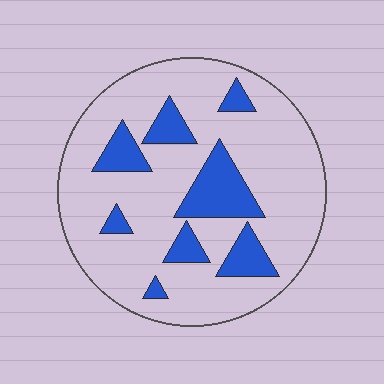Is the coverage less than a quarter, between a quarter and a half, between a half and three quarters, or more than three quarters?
Less than a quarter.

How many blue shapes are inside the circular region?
8.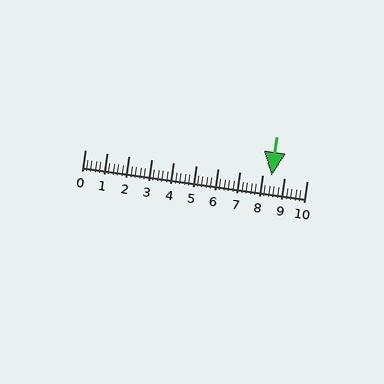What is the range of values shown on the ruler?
The ruler shows values from 0 to 10.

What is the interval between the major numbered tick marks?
The major tick marks are spaced 1 units apart.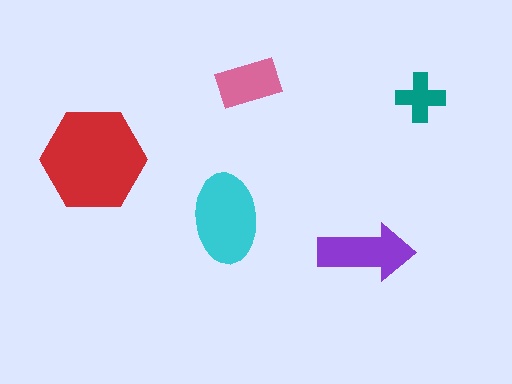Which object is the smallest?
The teal cross.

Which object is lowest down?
The purple arrow is bottommost.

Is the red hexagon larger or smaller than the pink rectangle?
Larger.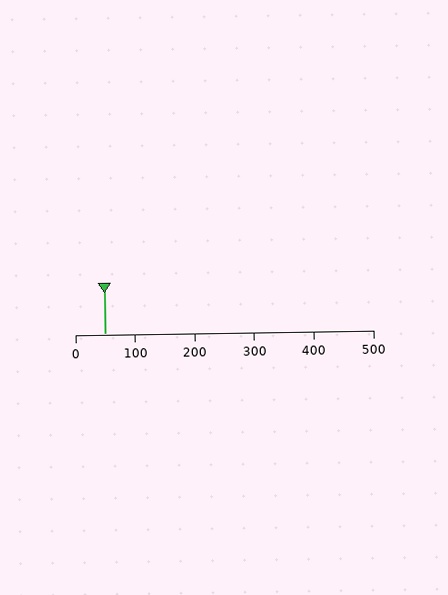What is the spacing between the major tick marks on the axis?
The major ticks are spaced 100 apart.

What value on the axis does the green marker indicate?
The marker indicates approximately 50.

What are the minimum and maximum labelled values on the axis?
The axis runs from 0 to 500.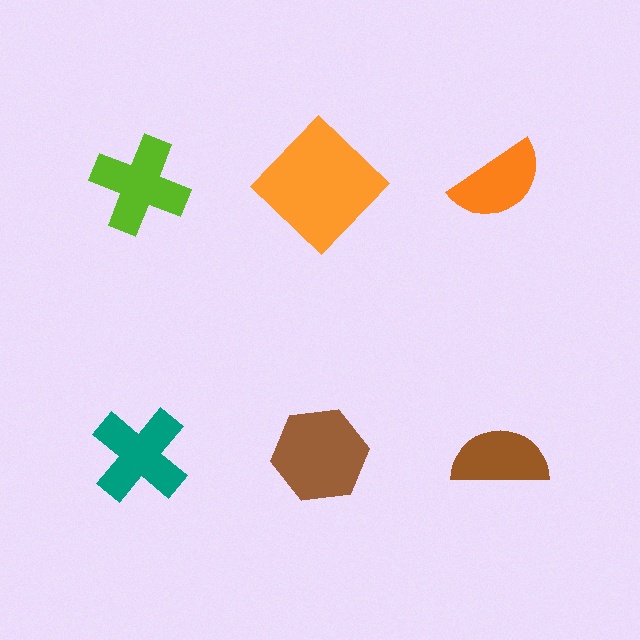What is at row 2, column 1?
A teal cross.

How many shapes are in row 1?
3 shapes.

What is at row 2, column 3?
A brown semicircle.